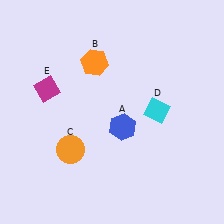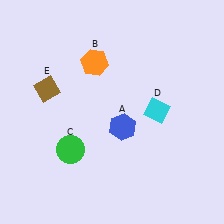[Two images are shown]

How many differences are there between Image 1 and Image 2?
There are 2 differences between the two images.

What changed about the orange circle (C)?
In Image 1, C is orange. In Image 2, it changed to green.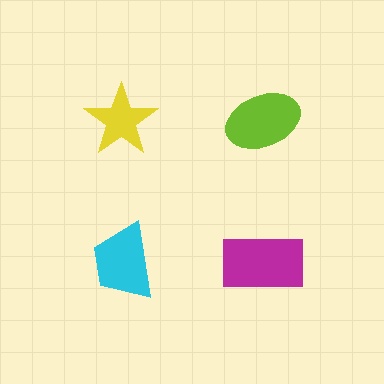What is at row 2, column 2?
A magenta rectangle.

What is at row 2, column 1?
A cyan trapezoid.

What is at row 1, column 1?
A yellow star.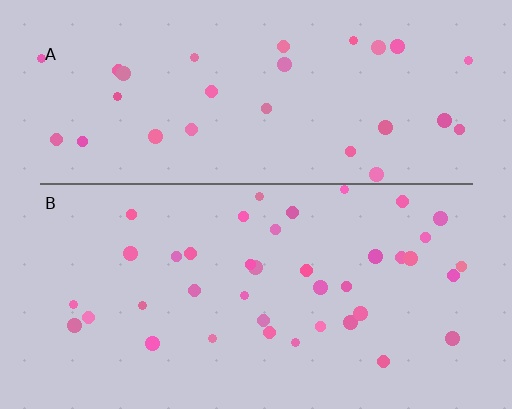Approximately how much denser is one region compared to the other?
Approximately 1.3× — region B over region A.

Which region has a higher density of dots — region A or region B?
B (the bottom).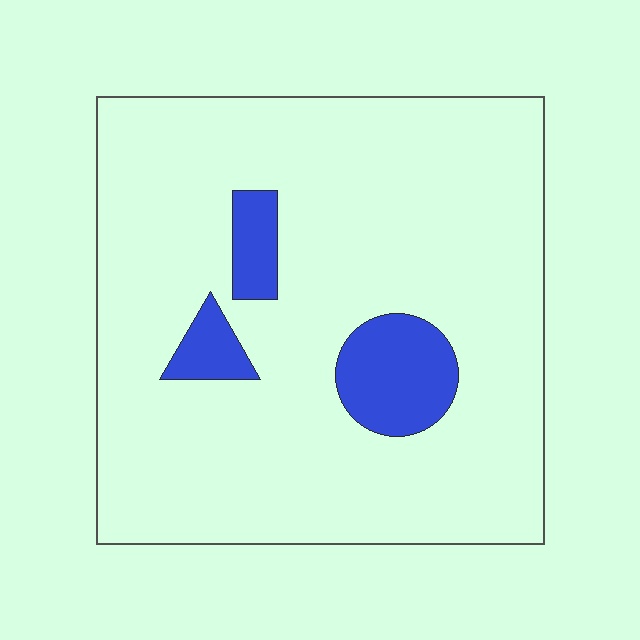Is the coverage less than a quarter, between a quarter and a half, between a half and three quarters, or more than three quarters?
Less than a quarter.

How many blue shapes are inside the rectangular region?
3.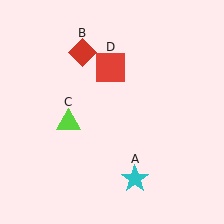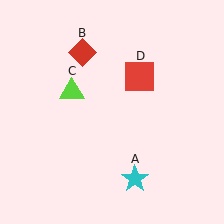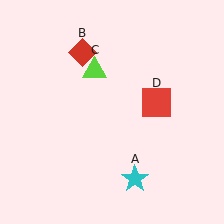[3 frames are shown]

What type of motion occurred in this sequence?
The lime triangle (object C), red square (object D) rotated clockwise around the center of the scene.